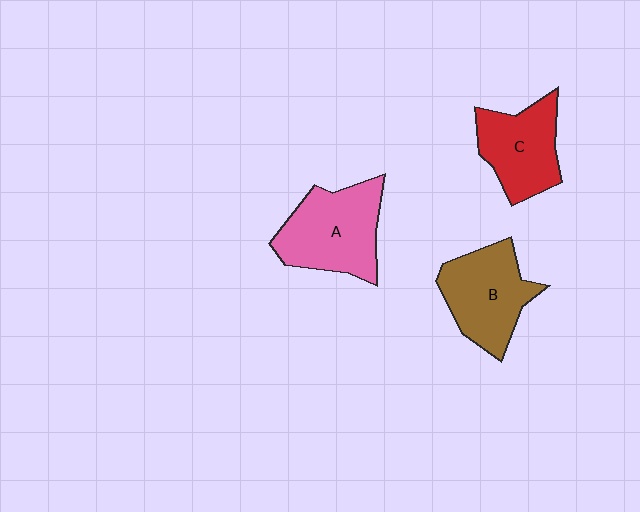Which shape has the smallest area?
Shape C (red).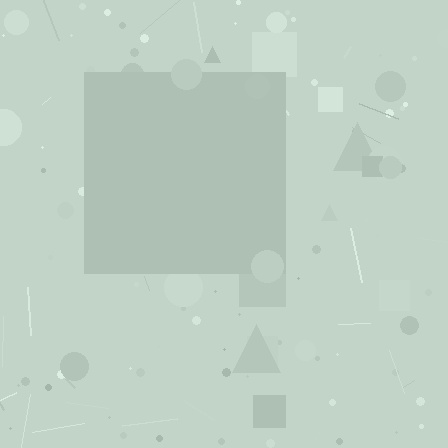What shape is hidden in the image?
A square is hidden in the image.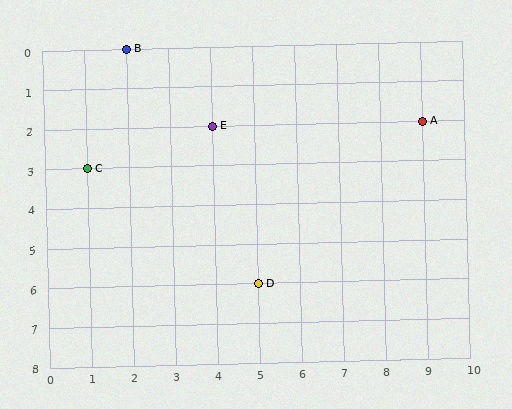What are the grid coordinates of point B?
Point B is at grid coordinates (2, 0).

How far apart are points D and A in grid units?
Points D and A are 4 columns and 4 rows apart (about 5.7 grid units diagonally).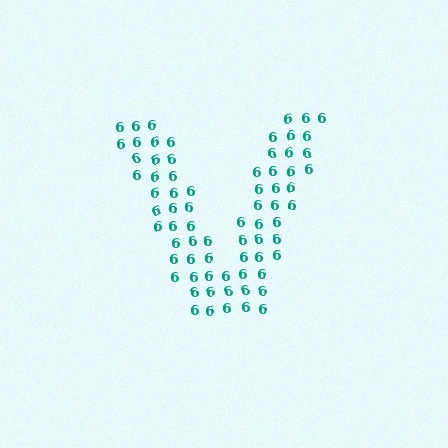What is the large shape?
The large shape is the letter V.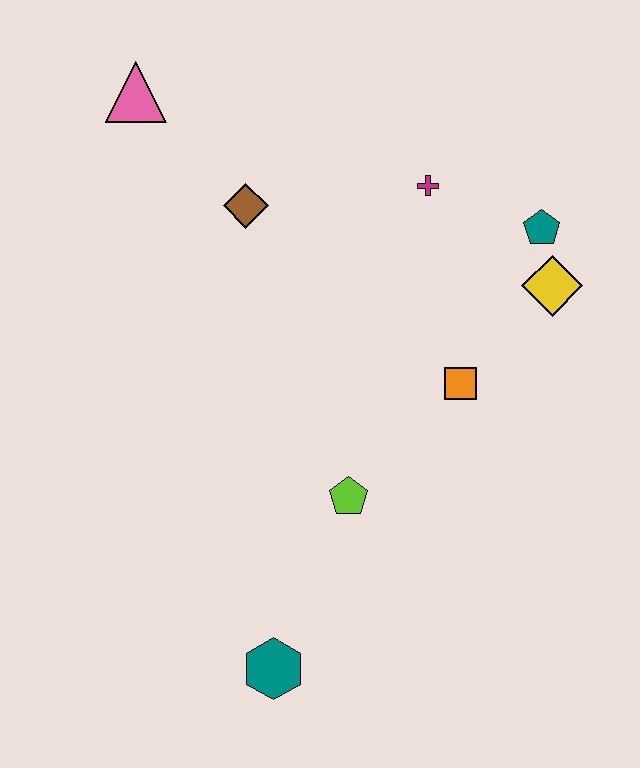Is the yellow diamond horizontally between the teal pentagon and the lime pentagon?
No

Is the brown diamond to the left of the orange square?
Yes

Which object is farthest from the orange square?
The pink triangle is farthest from the orange square.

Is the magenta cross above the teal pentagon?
Yes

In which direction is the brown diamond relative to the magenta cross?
The brown diamond is to the left of the magenta cross.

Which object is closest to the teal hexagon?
The lime pentagon is closest to the teal hexagon.